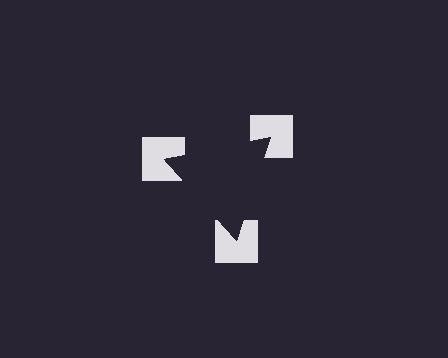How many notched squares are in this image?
There are 3 — one at each vertex of the illusory triangle.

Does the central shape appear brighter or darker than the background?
It typically appears slightly darker than the background, even though no actual brightness change is drawn.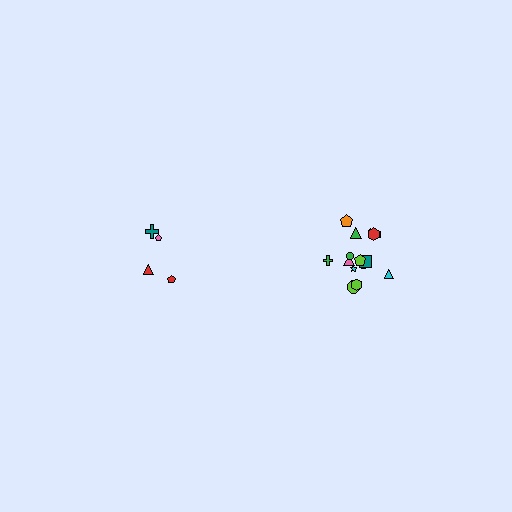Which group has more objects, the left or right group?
The right group.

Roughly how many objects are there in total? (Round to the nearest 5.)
Roughly 20 objects in total.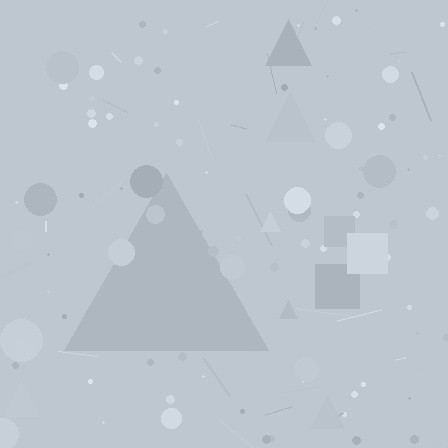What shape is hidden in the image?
A triangle is hidden in the image.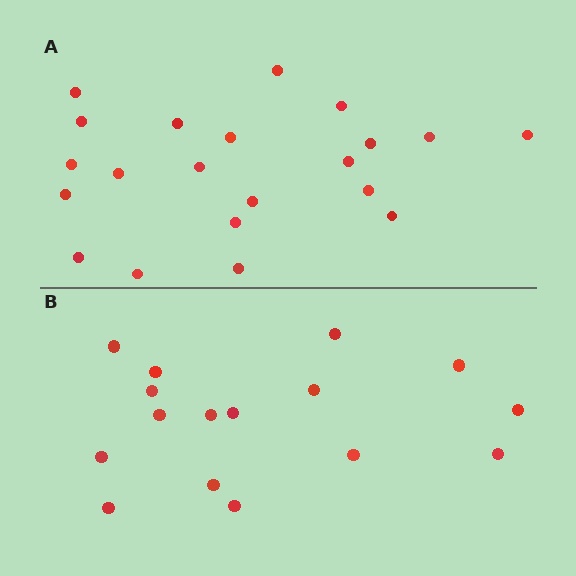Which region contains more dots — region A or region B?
Region A (the top region) has more dots.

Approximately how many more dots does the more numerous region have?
Region A has about 5 more dots than region B.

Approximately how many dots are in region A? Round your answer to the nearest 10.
About 20 dots. (The exact count is 21, which rounds to 20.)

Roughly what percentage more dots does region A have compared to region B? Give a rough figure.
About 30% more.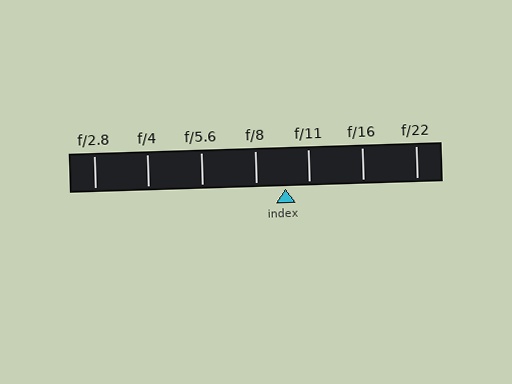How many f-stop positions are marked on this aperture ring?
There are 7 f-stop positions marked.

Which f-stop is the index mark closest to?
The index mark is closest to f/11.